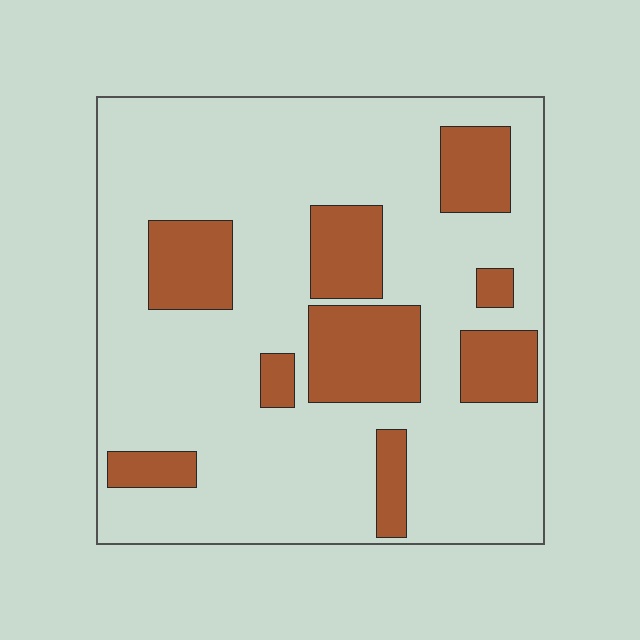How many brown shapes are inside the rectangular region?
9.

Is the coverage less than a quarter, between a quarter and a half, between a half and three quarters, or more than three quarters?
Less than a quarter.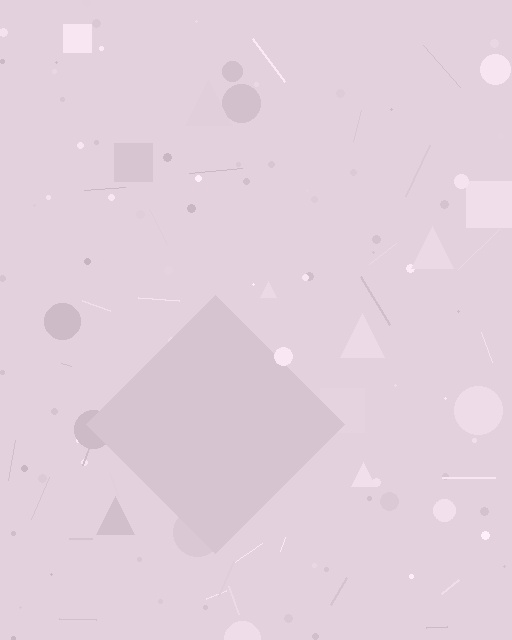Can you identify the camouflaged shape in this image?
The camouflaged shape is a diamond.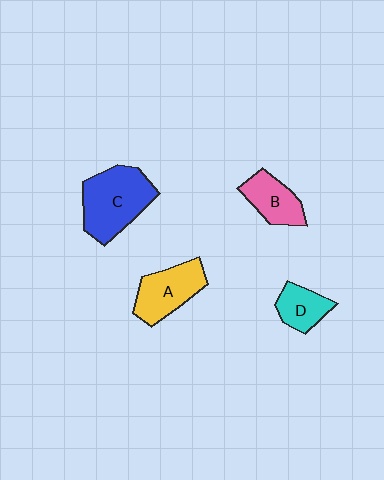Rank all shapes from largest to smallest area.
From largest to smallest: C (blue), A (yellow), B (pink), D (cyan).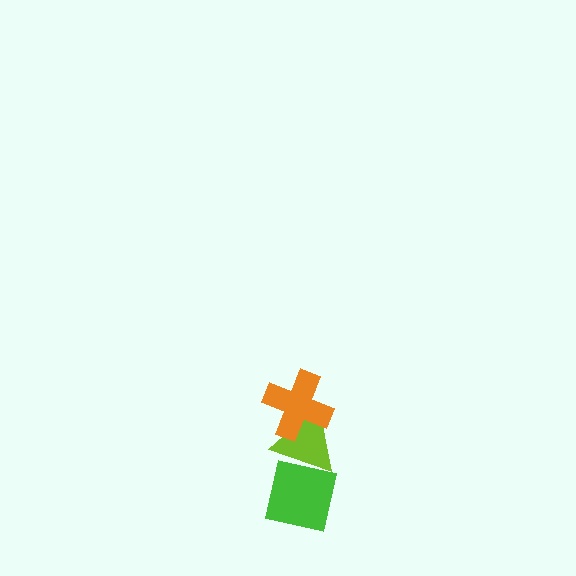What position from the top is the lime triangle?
The lime triangle is 2nd from the top.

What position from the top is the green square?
The green square is 3rd from the top.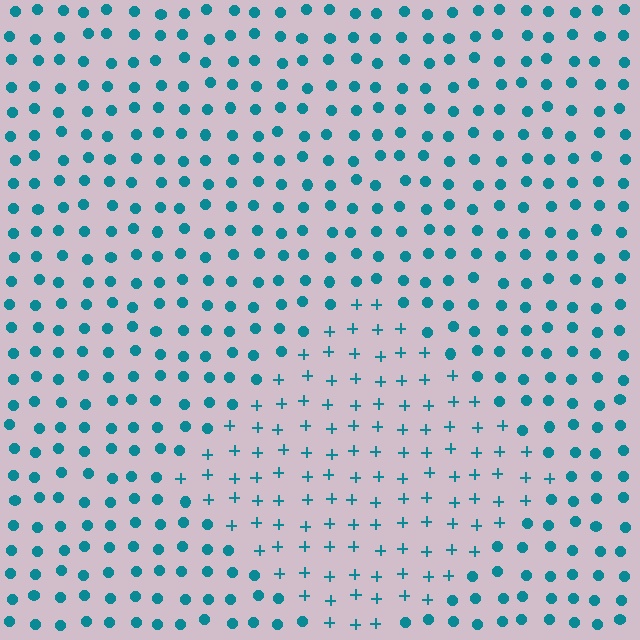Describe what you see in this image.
The image is filled with small teal elements arranged in a uniform grid. A diamond-shaped region contains plus signs, while the surrounding area contains circles. The boundary is defined purely by the change in element shape.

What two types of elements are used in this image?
The image uses plus signs inside the diamond region and circles outside it.